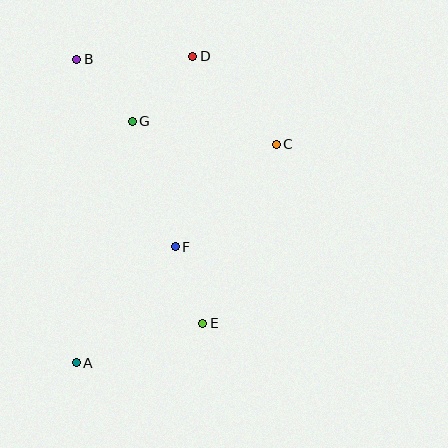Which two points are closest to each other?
Points E and F are closest to each other.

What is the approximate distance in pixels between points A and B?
The distance between A and B is approximately 303 pixels.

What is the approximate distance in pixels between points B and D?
The distance between B and D is approximately 116 pixels.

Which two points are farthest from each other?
Points A and D are farthest from each other.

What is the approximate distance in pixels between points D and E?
The distance between D and E is approximately 267 pixels.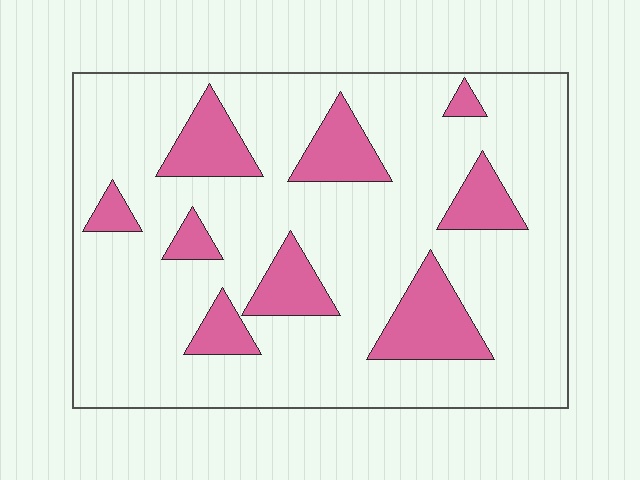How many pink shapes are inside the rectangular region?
9.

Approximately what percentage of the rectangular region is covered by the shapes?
Approximately 20%.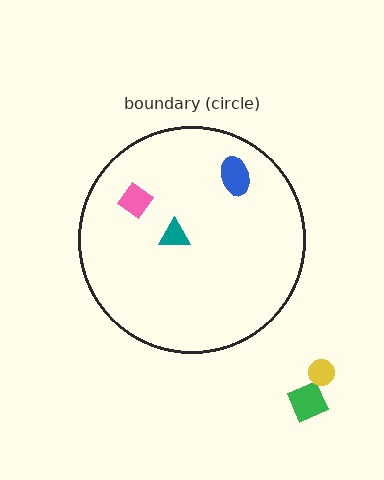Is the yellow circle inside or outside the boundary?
Outside.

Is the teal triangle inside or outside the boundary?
Inside.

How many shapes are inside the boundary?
3 inside, 2 outside.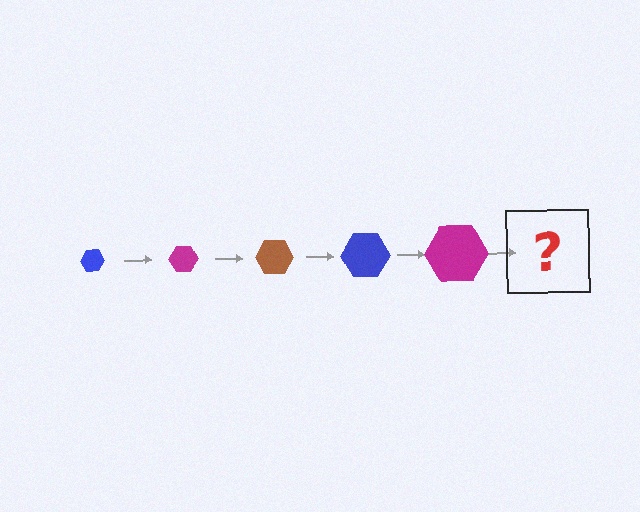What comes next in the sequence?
The next element should be a brown hexagon, larger than the previous one.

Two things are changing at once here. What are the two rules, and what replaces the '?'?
The two rules are that the hexagon grows larger each step and the color cycles through blue, magenta, and brown. The '?' should be a brown hexagon, larger than the previous one.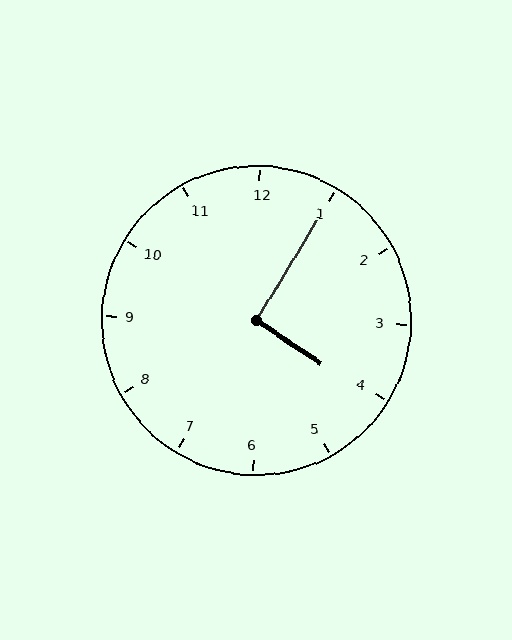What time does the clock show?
4:05.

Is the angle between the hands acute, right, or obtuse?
It is right.